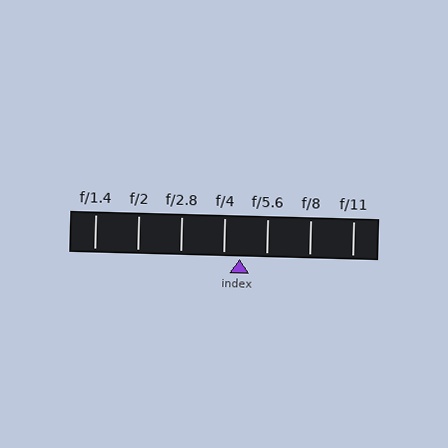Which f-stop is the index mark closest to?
The index mark is closest to f/4.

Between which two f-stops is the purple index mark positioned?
The index mark is between f/4 and f/5.6.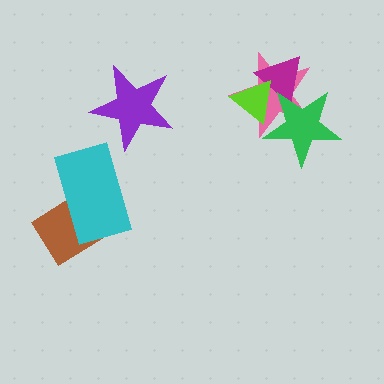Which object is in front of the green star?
The lime triangle is in front of the green star.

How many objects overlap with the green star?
3 objects overlap with the green star.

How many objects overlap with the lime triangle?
3 objects overlap with the lime triangle.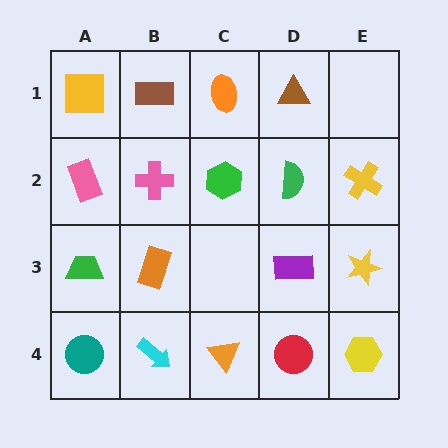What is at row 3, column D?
A purple rectangle.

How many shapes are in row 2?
5 shapes.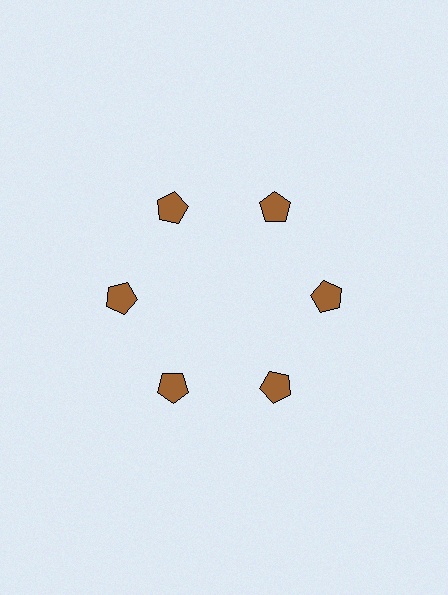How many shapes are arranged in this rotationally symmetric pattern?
There are 6 shapes, arranged in 6 groups of 1.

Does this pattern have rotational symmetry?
Yes, this pattern has 6-fold rotational symmetry. It looks the same after rotating 60 degrees around the center.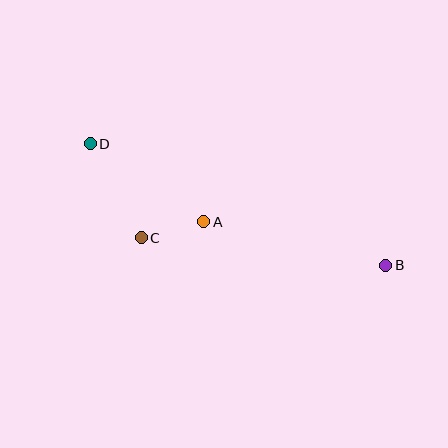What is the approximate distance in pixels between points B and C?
The distance between B and C is approximately 246 pixels.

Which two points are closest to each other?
Points A and C are closest to each other.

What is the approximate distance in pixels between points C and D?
The distance between C and D is approximately 107 pixels.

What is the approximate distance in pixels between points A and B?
The distance between A and B is approximately 187 pixels.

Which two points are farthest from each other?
Points B and D are farthest from each other.